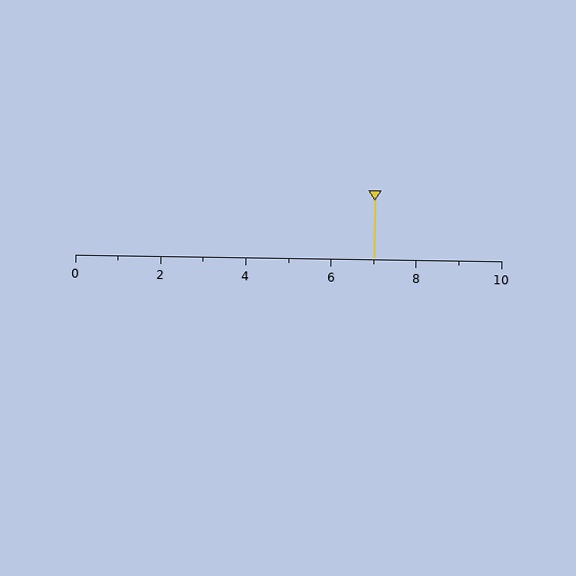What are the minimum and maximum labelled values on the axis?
The axis runs from 0 to 10.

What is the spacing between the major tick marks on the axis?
The major ticks are spaced 2 apart.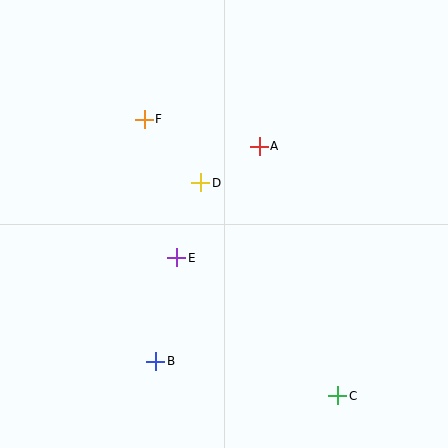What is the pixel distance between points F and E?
The distance between F and E is 142 pixels.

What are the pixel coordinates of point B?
Point B is at (156, 361).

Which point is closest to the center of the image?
Point D at (201, 183) is closest to the center.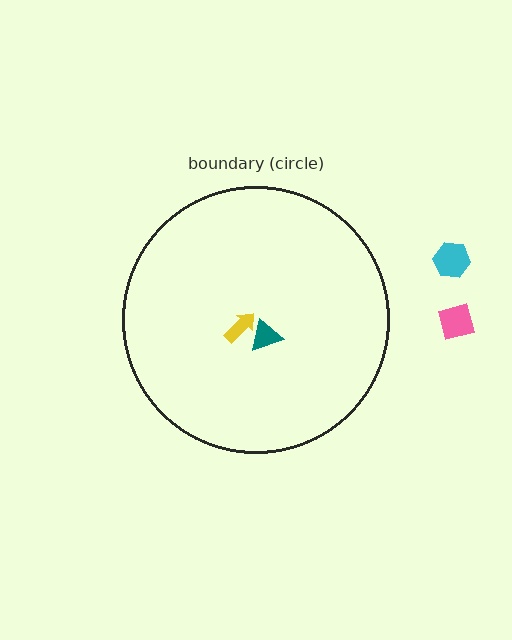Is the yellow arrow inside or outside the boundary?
Inside.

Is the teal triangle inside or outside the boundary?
Inside.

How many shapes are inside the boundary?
2 inside, 2 outside.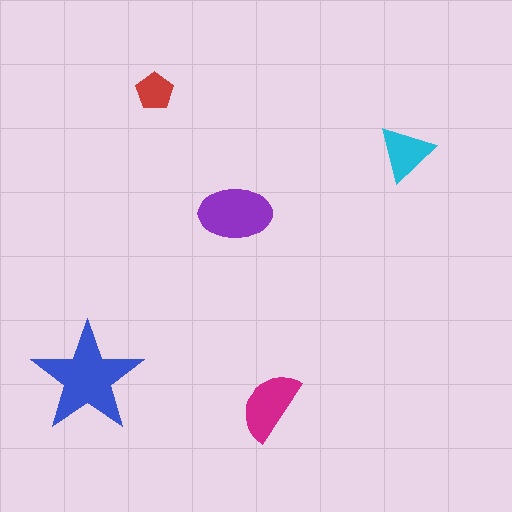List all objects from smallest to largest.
The red pentagon, the cyan triangle, the magenta semicircle, the purple ellipse, the blue star.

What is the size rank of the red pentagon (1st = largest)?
5th.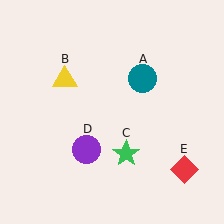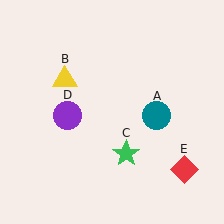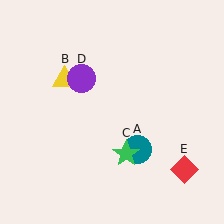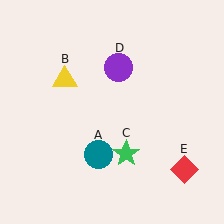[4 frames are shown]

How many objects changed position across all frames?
2 objects changed position: teal circle (object A), purple circle (object D).